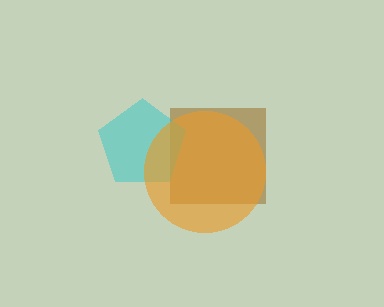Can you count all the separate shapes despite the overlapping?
Yes, there are 3 separate shapes.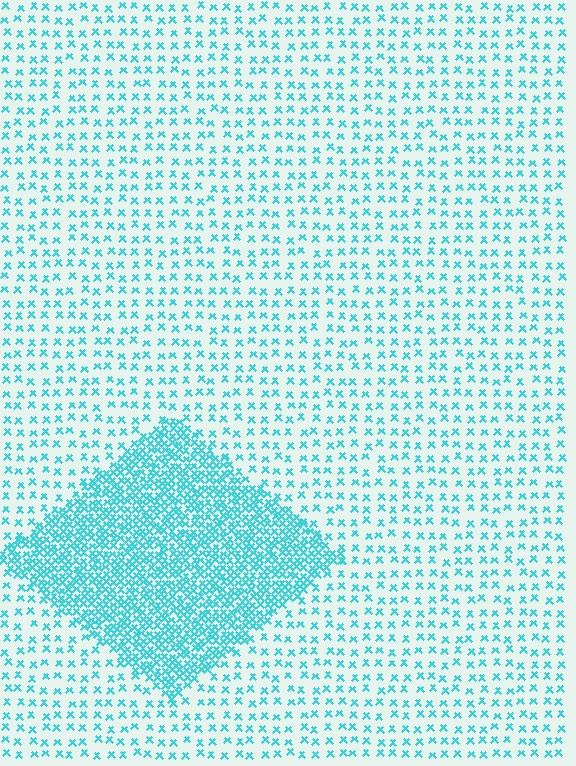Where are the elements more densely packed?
The elements are more densely packed inside the diamond boundary.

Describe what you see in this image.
The image contains small cyan elements arranged at two different densities. A diamond-shaped region is visible where the elements are more densely packed than the surrounding area.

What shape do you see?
I see a diamond.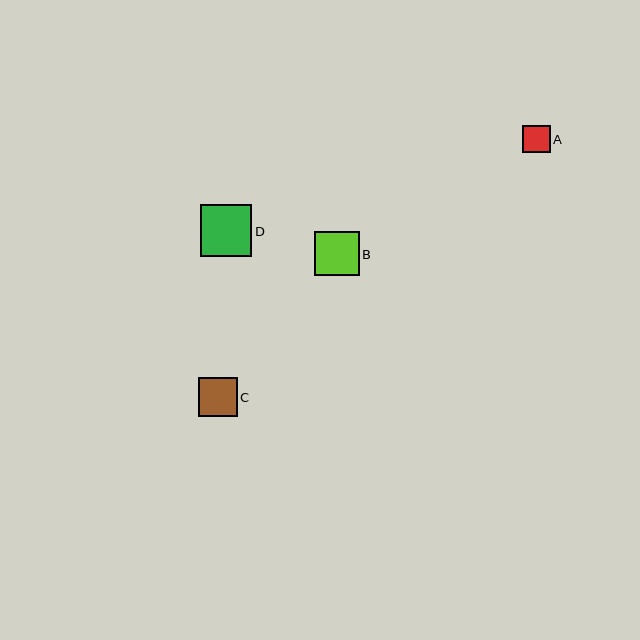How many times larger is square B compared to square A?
Square B is approximately 1.6 times the size of square A.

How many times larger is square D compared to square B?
Square D is approximately 1.2 times the size of square B.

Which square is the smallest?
Square A is the smallest with a size of approximately 27 pixels.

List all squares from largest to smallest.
From largest to smallest: D, B, C, A.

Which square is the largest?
Square D is the largest with a size of approximately 52 pixels.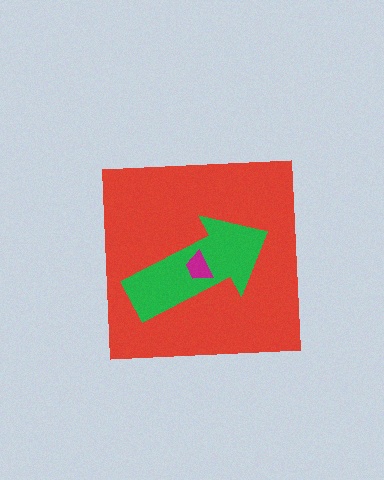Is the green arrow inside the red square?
Yes.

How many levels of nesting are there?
3.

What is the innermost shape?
The magenta trapezoid.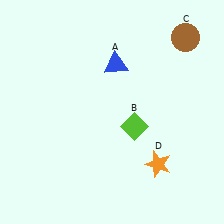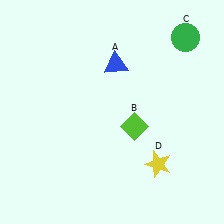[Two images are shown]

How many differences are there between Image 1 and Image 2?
There are 2 differences between the two images.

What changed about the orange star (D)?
In Image 1, D is orange. In Image 2, it changed to yellow.